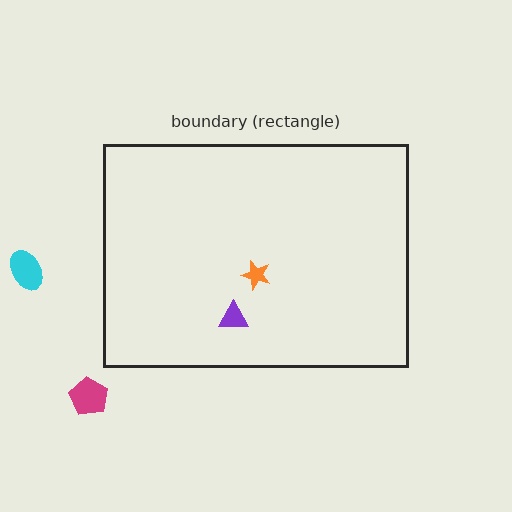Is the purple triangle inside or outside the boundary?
Inside.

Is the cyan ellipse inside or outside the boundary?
Outside.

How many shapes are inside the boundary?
2 inside, 2 outside.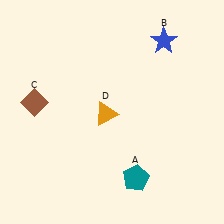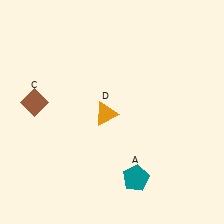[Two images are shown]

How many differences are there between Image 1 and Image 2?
There is 1 difference between the two images.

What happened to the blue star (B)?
The blue star (B) was removed in Image 2. It was in the top-right area of Image 1.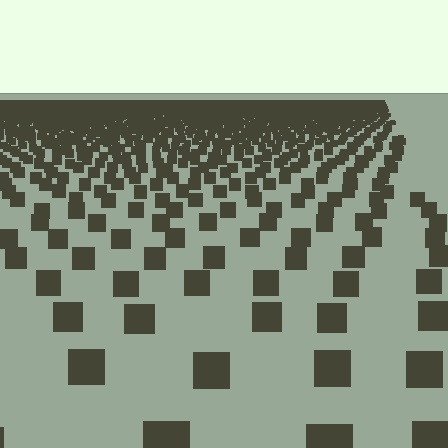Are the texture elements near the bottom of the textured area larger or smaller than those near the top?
Larger. Near the bottom, elements are closer to the viewer and appear at a bigger on-screen size.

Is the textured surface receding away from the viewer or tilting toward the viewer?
The surface is receding away from the viewer. Texture elements get smaller and denser toward the top.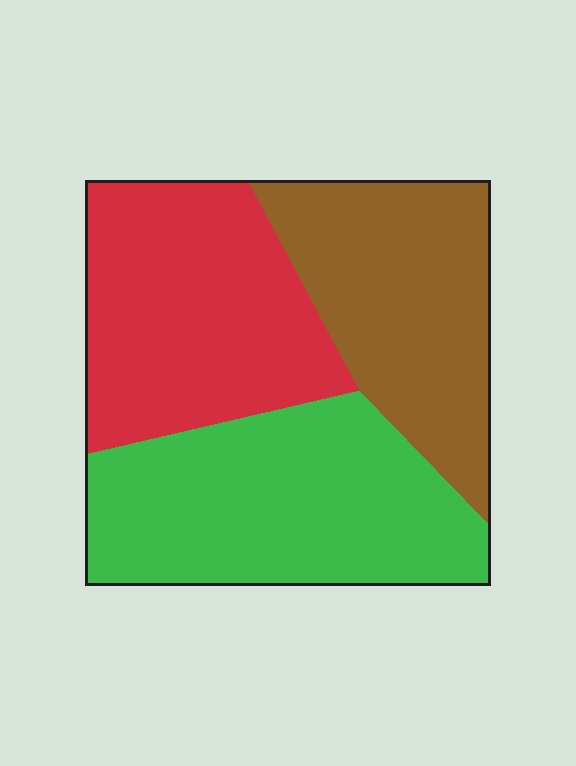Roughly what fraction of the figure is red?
Red takes up about one third (1/3) of the figure.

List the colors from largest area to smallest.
From largest to smallest: green, red, brown.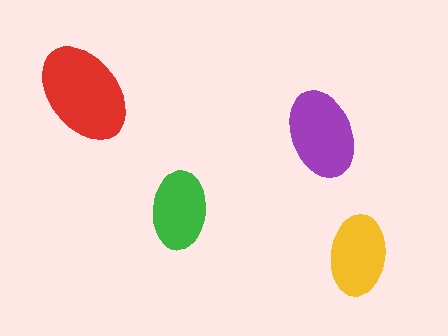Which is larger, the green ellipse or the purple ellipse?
The purple one.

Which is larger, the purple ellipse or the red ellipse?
The red one.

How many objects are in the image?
There are 4 objects in the image.